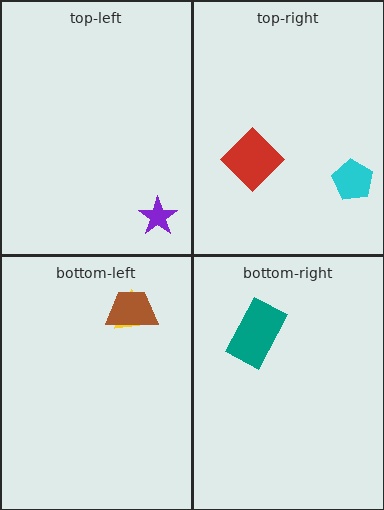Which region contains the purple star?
The top-left region.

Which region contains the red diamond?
The top-right region.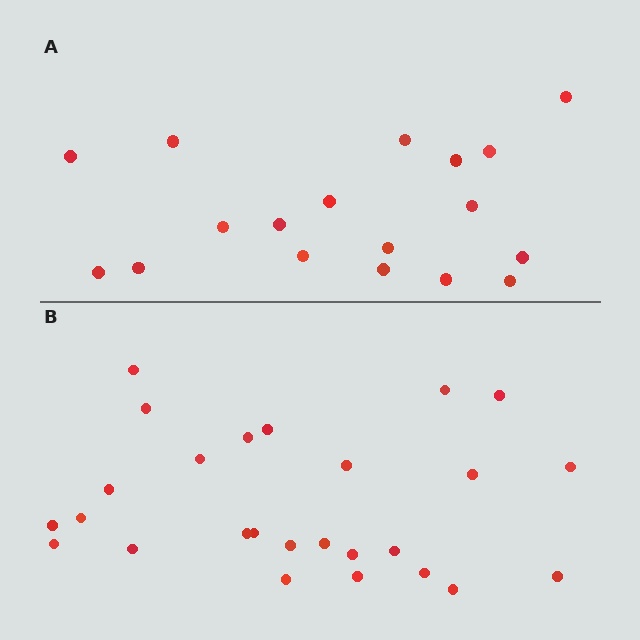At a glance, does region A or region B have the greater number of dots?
Region B (the bottom region) has more dots.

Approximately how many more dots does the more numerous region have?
Region B has roughly 8 or so more dots than region A.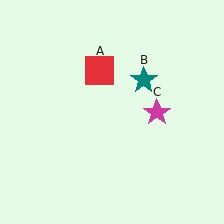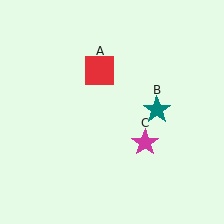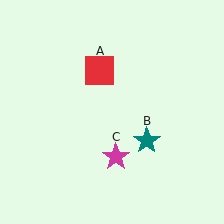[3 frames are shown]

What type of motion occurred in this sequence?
The teal star (object B), magenta star (object C) rotated clockwise around the center of the scene.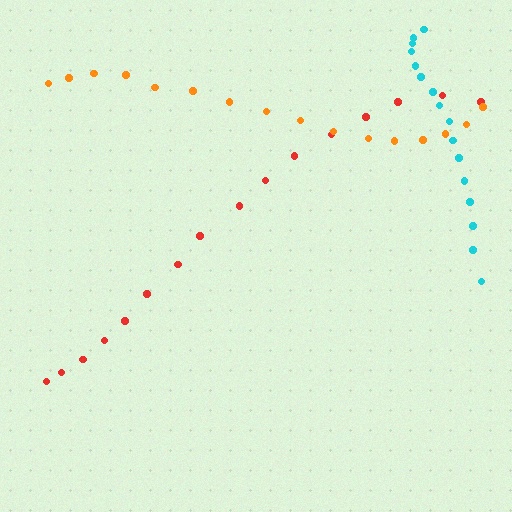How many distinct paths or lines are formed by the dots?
There are 3 distinct paths.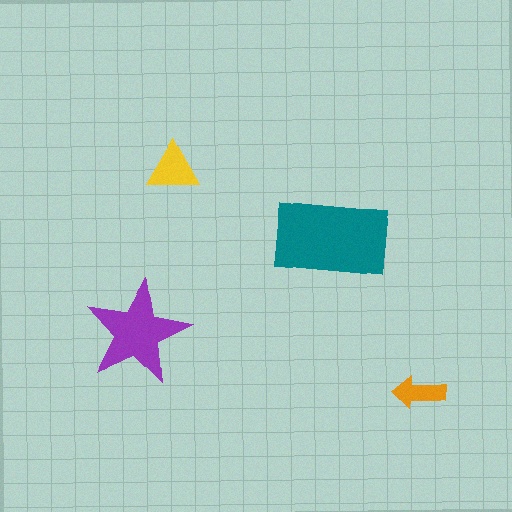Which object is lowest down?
The orange arrow is bottommost.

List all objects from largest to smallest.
The teal rectangle, the purple star, the yellow triangle, the orange arrow.